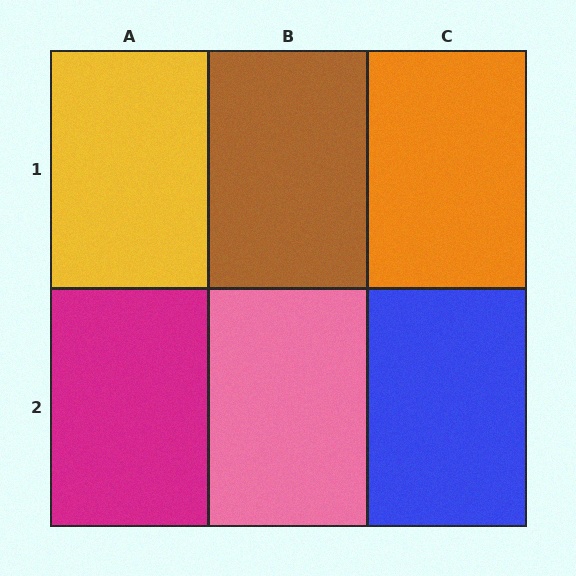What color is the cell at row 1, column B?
Brown.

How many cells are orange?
1 cell is orange.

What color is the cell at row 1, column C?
Orange.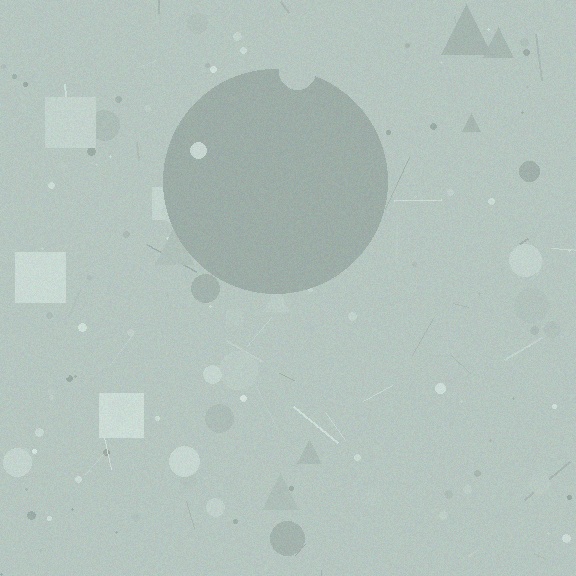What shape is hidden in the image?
A circle is hidden in the image.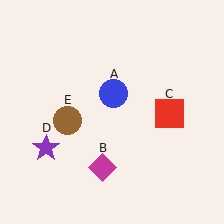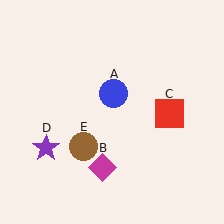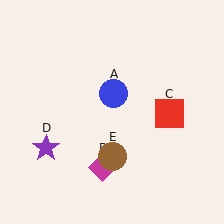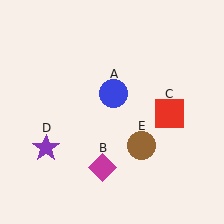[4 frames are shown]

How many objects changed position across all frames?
1 object changed position: brown circle (object E).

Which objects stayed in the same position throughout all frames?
Blue circle (object A) and magenta diamond (object B) and red square (object C) and purple star (object D) remained stationary.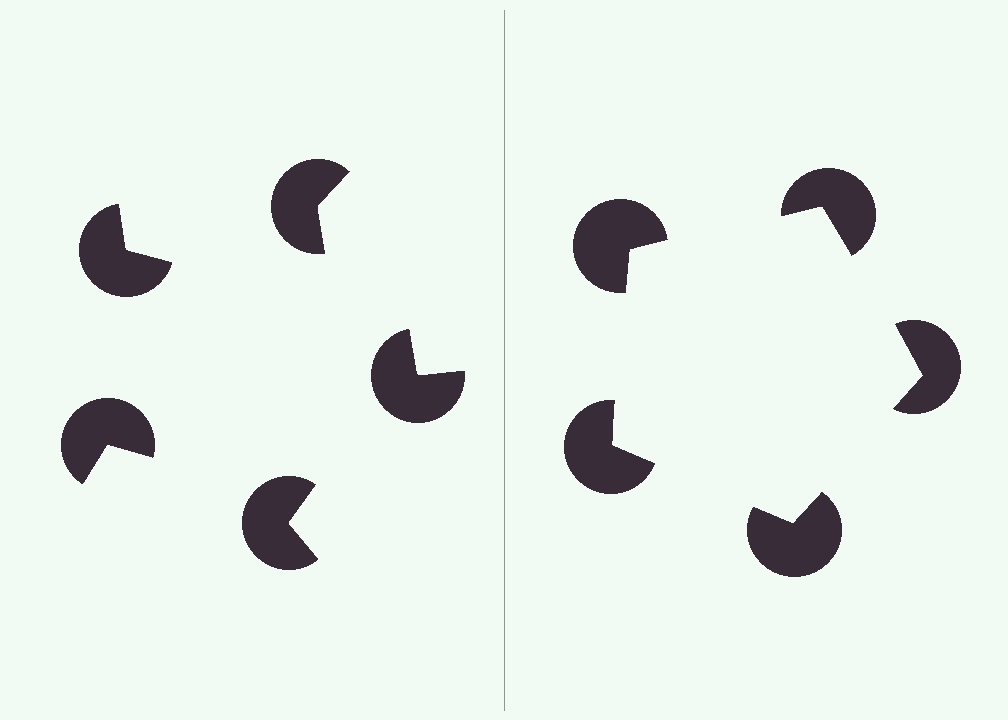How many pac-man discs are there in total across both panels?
10 — 5 on each side.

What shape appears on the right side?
An illusory pentagon.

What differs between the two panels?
The pac-man discs are positioned identically on both sides; only the wedge orientations differ. On the right they align to a pentagon; on the left they are misaligned.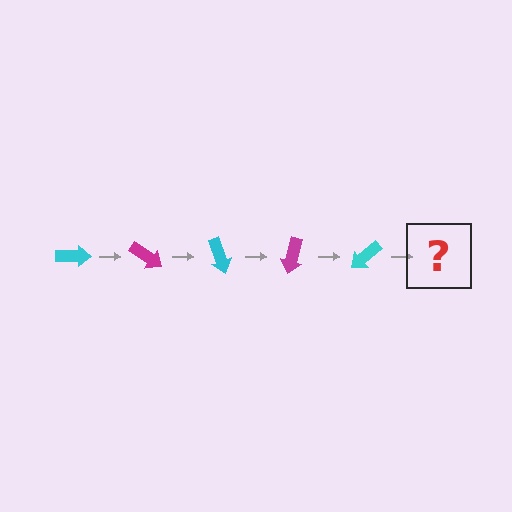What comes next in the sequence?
The next element should be a magenta arrow, rotated 175 degrees from the start.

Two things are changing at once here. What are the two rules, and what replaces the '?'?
The two rules are that it rotates 35 degrees each step and the color cycles through cyan and magenta. The '?' should be a magenta arrow, rotated 175 degrees from the start.